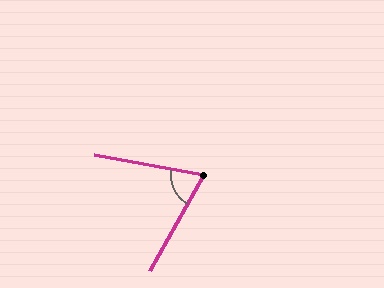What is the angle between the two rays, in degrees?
Approximately 71 degrees.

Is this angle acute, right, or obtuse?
It is acute.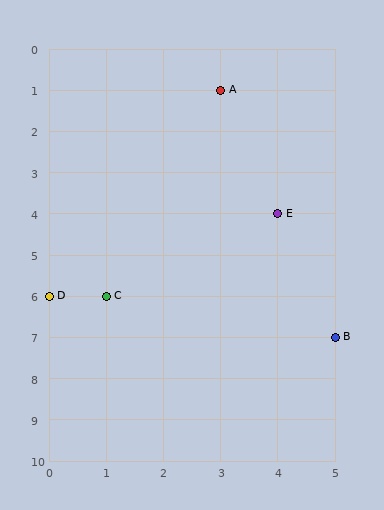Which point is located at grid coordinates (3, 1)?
Point A is at (3, 1).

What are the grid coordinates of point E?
Point E is at grid coordinates (4, 4).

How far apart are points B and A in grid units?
Points B and A are 2 columns and 6 rows apart (about 6.3 grid units diagonally).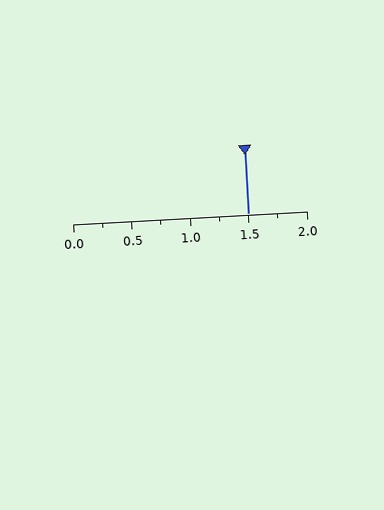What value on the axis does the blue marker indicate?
The marker indicates approximately 1.5.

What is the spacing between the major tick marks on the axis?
The major ticks are spaced 0.5 apart.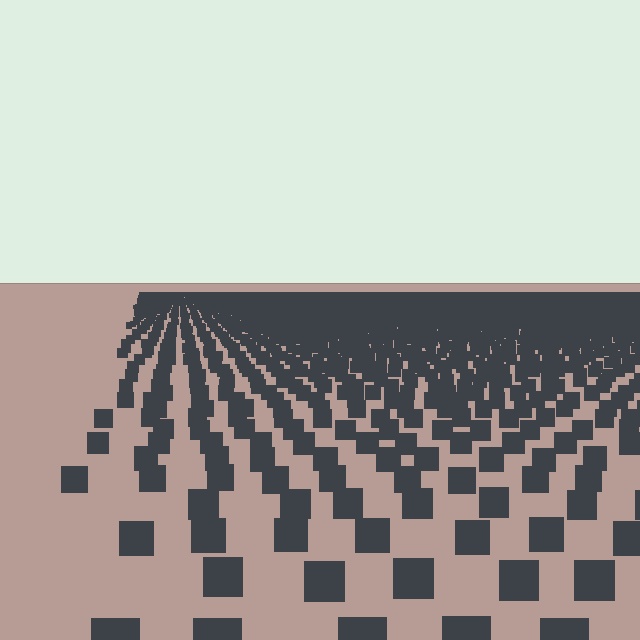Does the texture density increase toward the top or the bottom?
Density increases toward the top.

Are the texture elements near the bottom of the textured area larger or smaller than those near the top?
Larger. Near the bottom, elements are closer to the viewer and appear at a bigger on-screen size.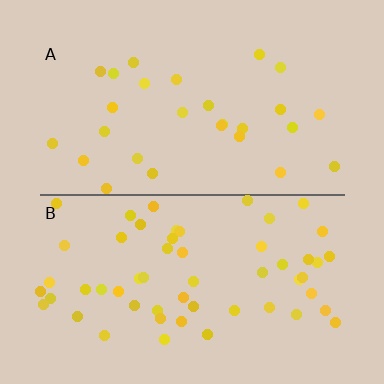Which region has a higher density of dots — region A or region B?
B (the bottom).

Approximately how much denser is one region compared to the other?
Approximately 2.0× — region B over region A.